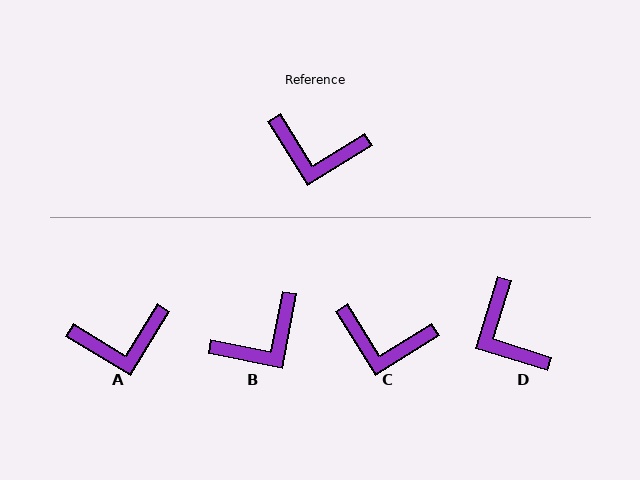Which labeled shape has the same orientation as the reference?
C.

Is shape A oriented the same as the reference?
No, it is off by about 27 degrees.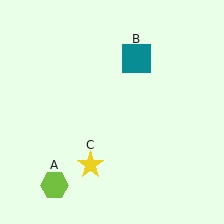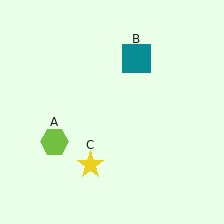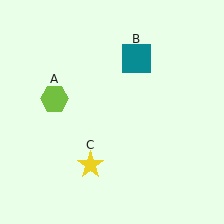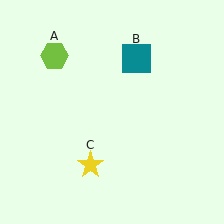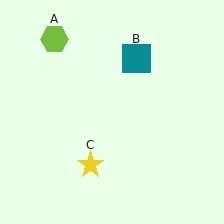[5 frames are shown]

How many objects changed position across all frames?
1 object changed position: lime hexagon (object A).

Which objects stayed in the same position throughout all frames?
Teal square (object B) and yellow star (object C) remained stationary.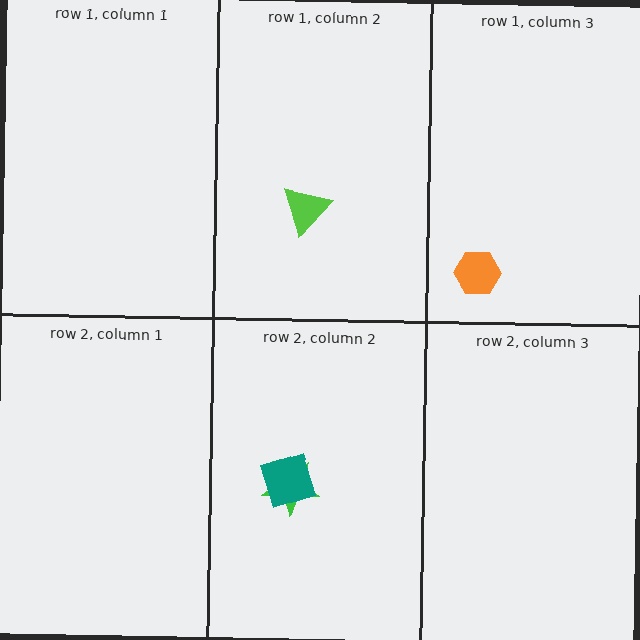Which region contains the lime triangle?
The row 1, column 2 region.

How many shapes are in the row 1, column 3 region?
1.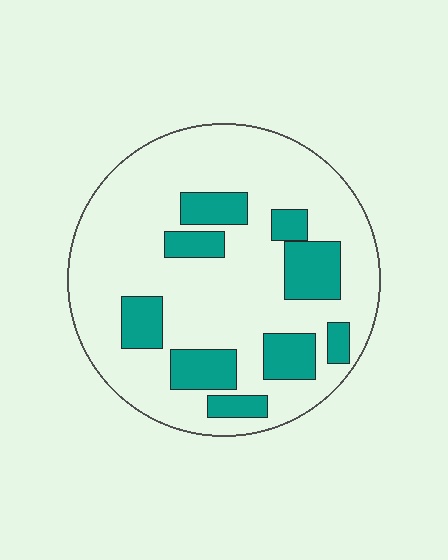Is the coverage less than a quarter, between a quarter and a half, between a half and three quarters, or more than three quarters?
Less than a quarter.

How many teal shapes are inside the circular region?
9.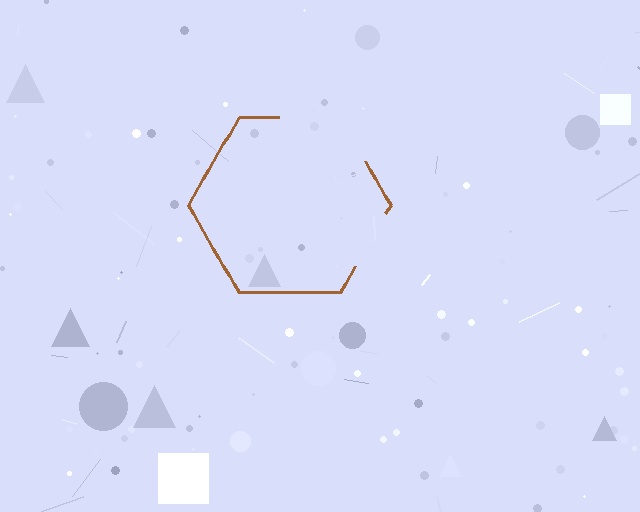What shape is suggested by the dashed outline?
The dashed outline suggests a hexagon.